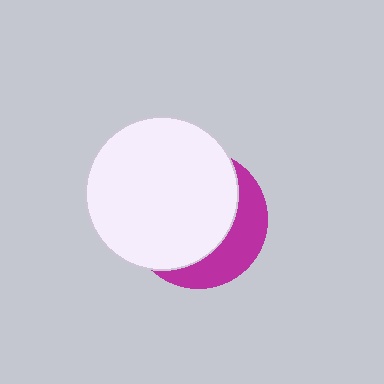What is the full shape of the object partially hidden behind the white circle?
The partially hidden object is a magenta circle.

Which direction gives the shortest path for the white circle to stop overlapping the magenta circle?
Moving toward the upper-left gives the shortest separation.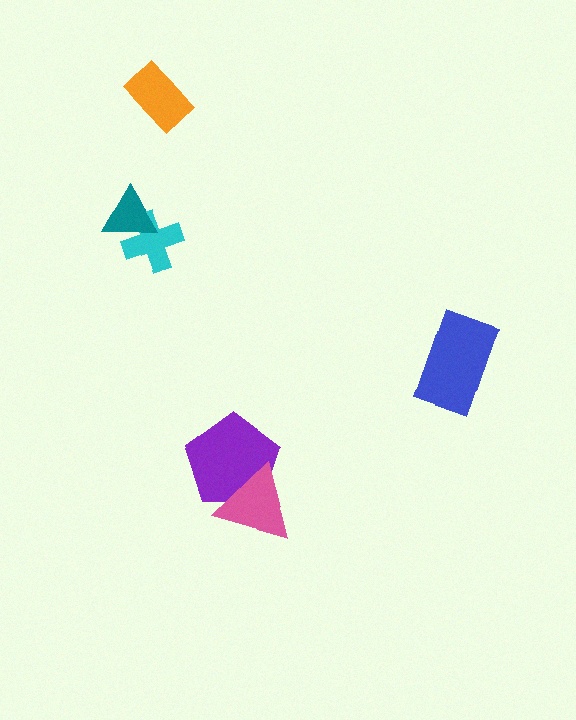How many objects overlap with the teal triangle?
1 object overlaps with the teal triangle.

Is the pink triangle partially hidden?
No, no other shape covers it.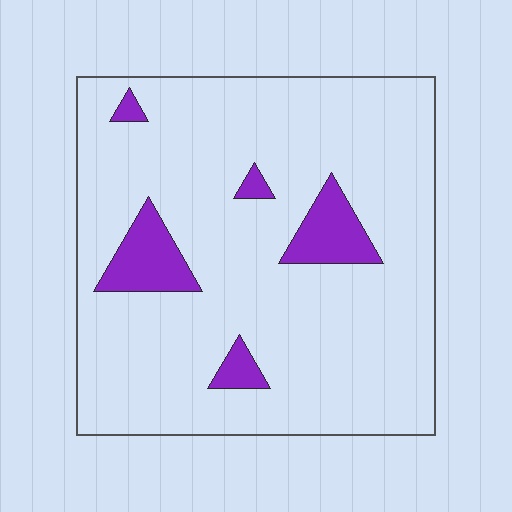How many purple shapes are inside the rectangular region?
5.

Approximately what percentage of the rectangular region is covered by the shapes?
Approximately 10%.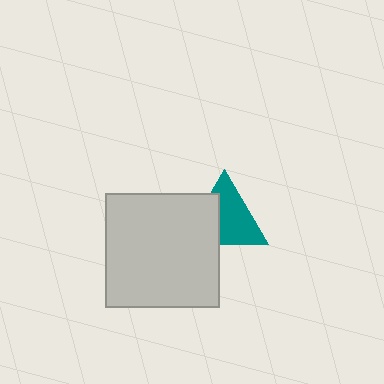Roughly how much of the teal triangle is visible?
About half of it is visible (roughly 63%).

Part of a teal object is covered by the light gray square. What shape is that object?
It is a triangle.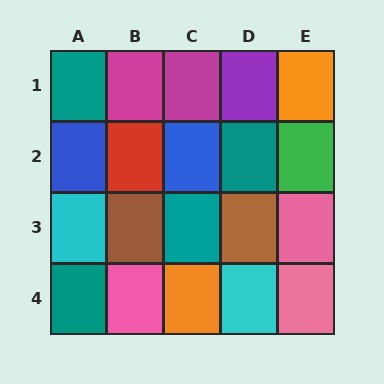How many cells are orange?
2 cells are orange.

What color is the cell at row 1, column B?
Magenta.